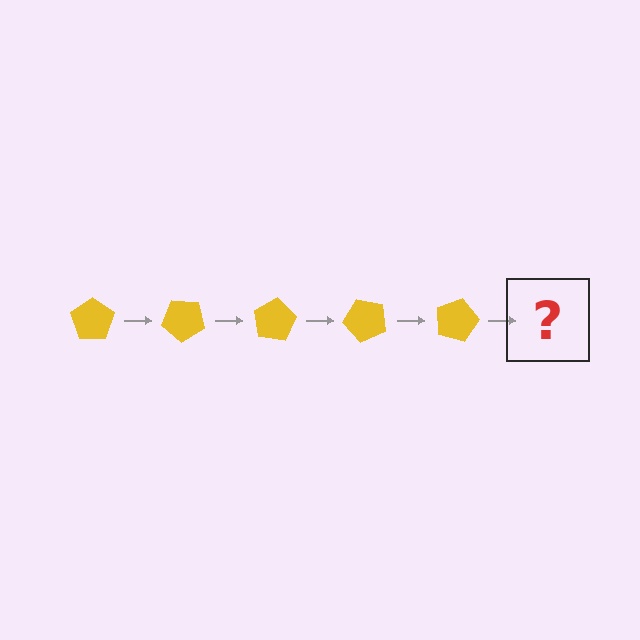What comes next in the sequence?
The next element should be a yellow pentagon rotated 200 degrees.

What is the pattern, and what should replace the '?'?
The pattern is that the pentagon rotates 40 degrees each step. The '?' should be a yellow pentagon rotated 200 degrees.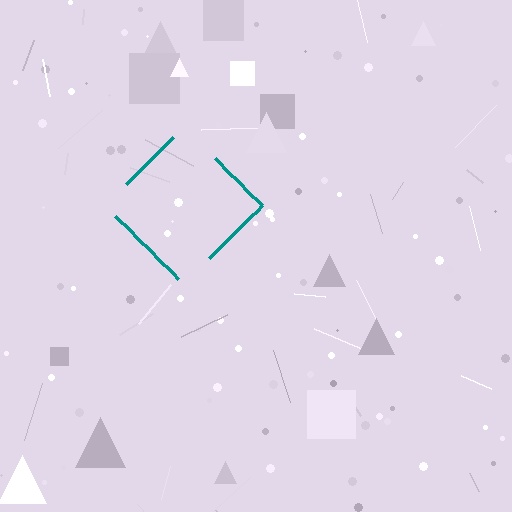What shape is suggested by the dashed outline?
The dashed outline suggests a diamond.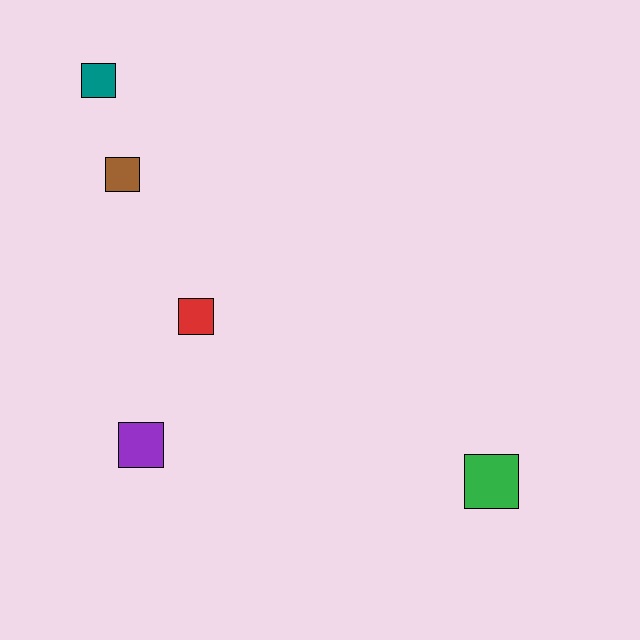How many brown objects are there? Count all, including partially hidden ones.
There is 1 brown object.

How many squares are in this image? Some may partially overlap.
There are 5 squares.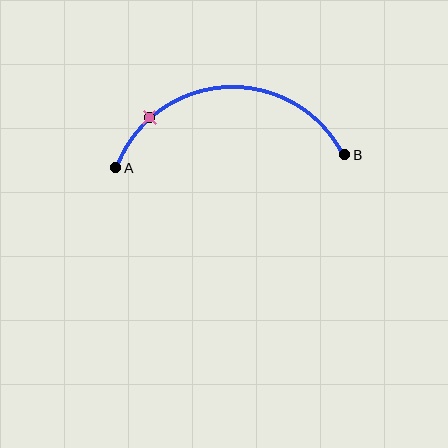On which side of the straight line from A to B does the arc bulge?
The arc bulges above the straight line connecting A and B.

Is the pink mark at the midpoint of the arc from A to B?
No. The pink mark lies on the arc but is closer to endpoint A. The arc midpoint would be at the point on the curve equidistant along the arc from both A and B.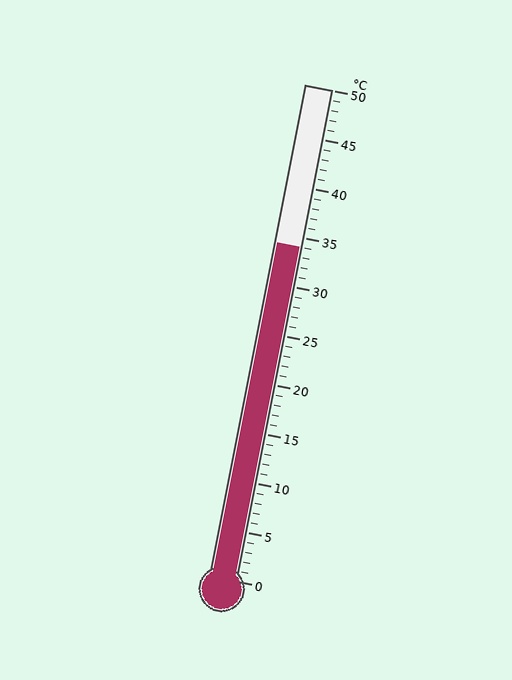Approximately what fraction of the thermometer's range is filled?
The thermometer is filled to approximately 70% of its range.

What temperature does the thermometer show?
The thermometer shows approximately 34°C.